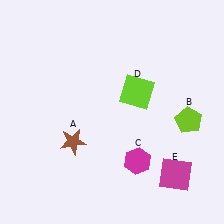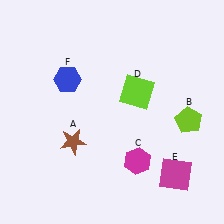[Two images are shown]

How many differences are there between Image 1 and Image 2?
There is 1 difference between the two images.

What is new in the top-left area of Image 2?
A blue hexagon (F) was added in the top-left area of Image 2.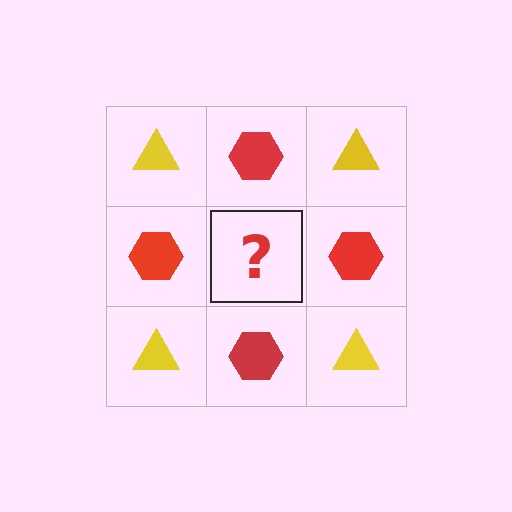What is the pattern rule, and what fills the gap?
The rule is that it alternates yellow triangle and red hexagon in a checkerboard pattern. The gap should be filled with a yellow triangle.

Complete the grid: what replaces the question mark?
The question mark should be replaced with a yellow triangle.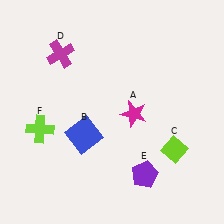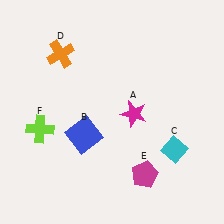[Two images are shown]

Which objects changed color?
C changed from lime to cyan. D changed from magenta to orange. E changed from purple to magenta.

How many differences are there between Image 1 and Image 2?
There are 3 differences between the two images.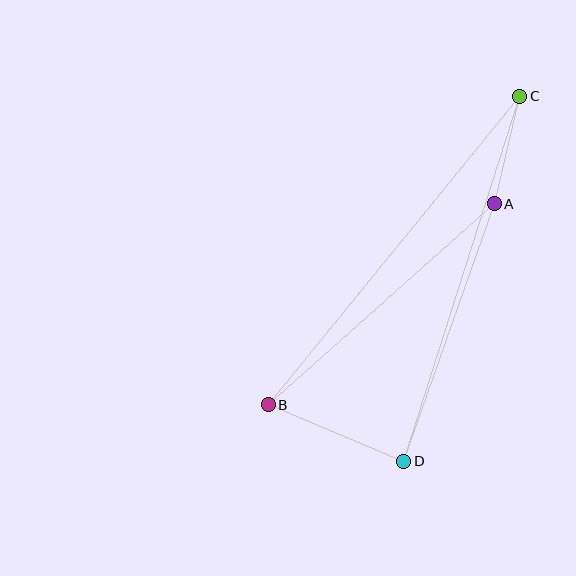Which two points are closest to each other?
Points A and C are closest to each other.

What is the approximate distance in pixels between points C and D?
The distance between C and D is approximately 383 pixels.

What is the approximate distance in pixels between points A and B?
The distance between A and B is approximately 302 pixels.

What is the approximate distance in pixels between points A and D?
The distance between A and D is approximately 273 pixels.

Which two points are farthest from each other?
Points B and C are farthest from each other.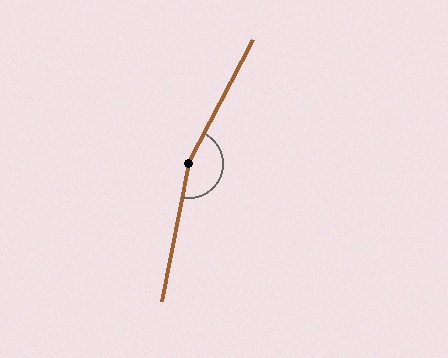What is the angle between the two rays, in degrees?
Approximately 164 degrees.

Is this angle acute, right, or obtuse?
It is obtuse.